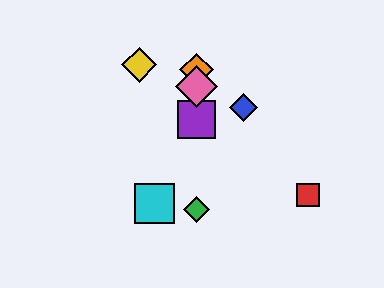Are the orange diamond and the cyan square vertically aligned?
No, the orange diamond is at x≈197 and the cyan square is at x≈155.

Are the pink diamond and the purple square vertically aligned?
Yes, both are at x≈197.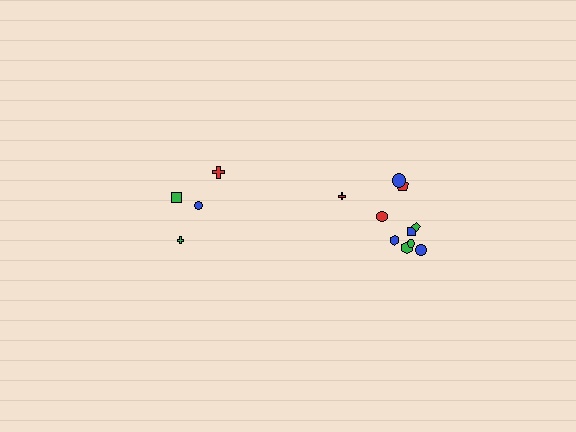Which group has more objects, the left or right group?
The right group.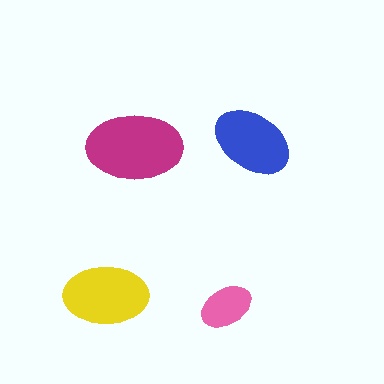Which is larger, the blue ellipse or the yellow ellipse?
The yellow one.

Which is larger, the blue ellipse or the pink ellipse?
The blue one.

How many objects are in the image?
There are 4 objects in the image.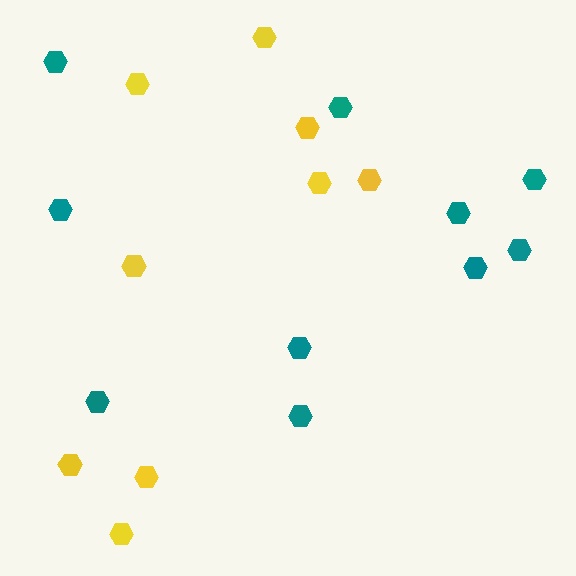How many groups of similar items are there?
There are 2 groups: one group of yellow hexagons (9) and one group of teal hexagons (10).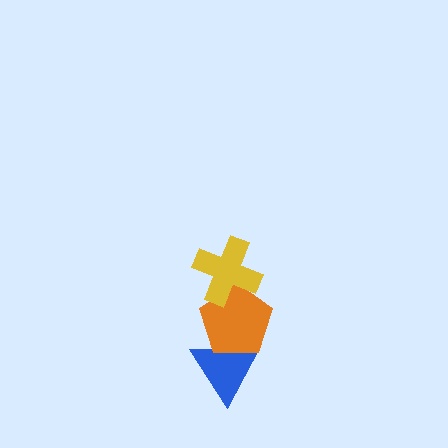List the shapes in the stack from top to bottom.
From top to bottom: the yellow cross, the orange pentagon, the blue triangle.